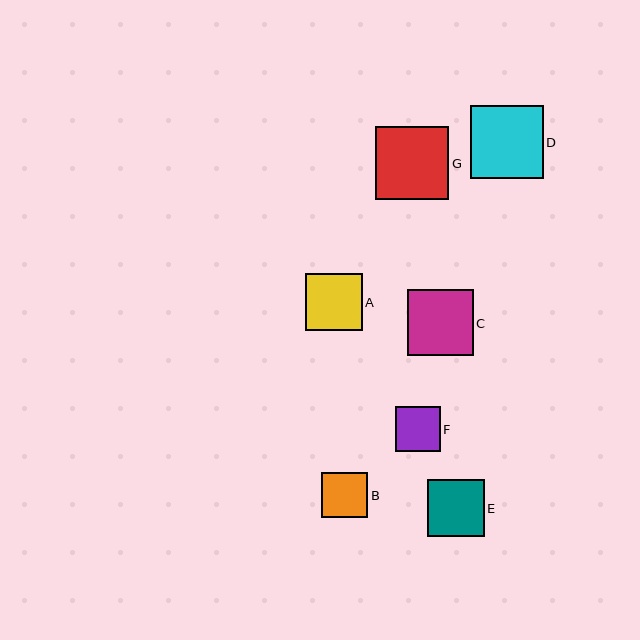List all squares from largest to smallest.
From largest to smallest: G, D, C, E, A, B, F.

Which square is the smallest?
Square F is the smallest with a size of approximately 45 pixels.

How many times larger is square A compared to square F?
Square A is approximately 1.3 times the size of square F.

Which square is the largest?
Square G is the largest with a size of approximately 73 pixels.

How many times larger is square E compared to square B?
Square E is approximately 1.3 times the size of square B.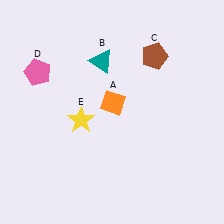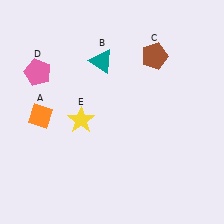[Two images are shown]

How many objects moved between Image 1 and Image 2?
1 object moved between the two images.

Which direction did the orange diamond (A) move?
The orange diamond (A) moved left.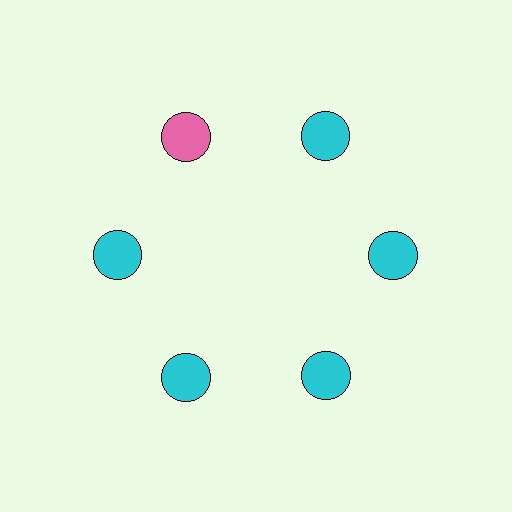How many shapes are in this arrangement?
There are 6 shapes arranged in a ring pattern.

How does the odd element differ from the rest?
It has a different color: pink instead of cyan.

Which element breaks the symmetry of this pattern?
The pink circle at roughly the 11 o'clock position breaks the symmetry. All other shapes are cyan circles.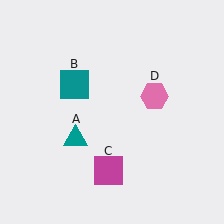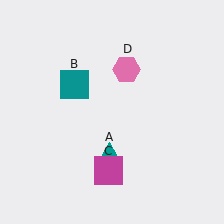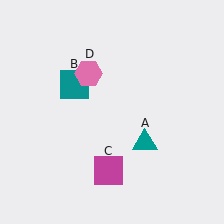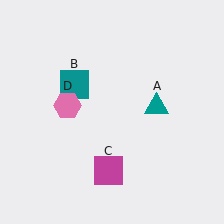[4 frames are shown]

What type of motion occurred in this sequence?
The teal triangle (object A), pink hexagon (object D) rotated counterclockwise around the center of the scene.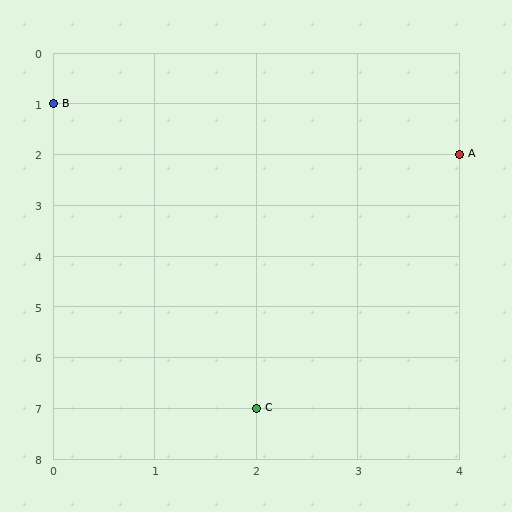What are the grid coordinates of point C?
Point C is at grid coordinates (2, 7).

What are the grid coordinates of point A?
Point A is at grid coordinates (4, 2).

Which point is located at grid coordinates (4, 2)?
Point A is at (4, 2).